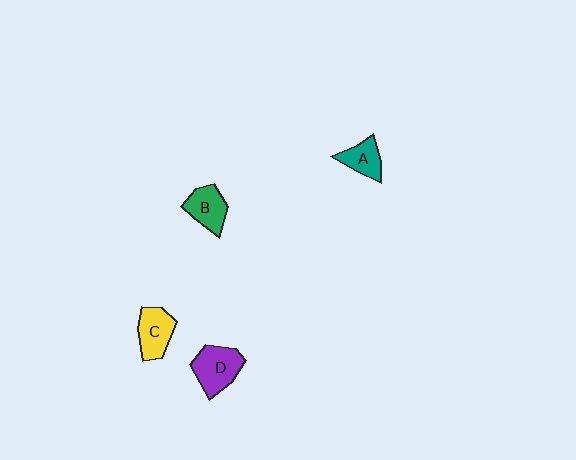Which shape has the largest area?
Shape D (purple).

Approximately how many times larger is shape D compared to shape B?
Approximately 1.3 times.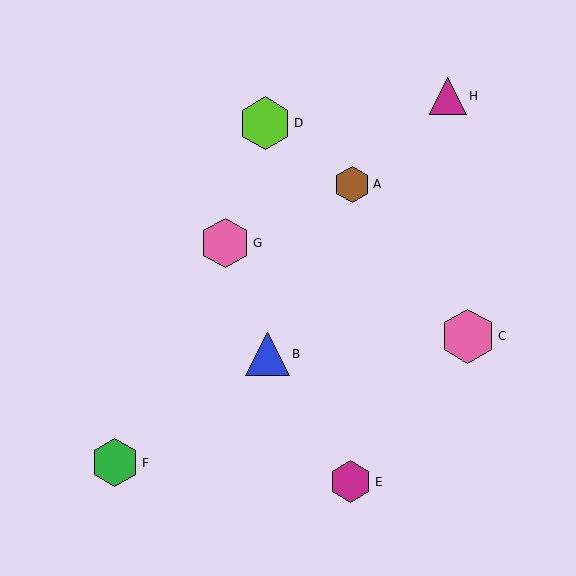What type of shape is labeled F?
Shape F is a green hexagon.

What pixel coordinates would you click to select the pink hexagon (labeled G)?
Click at (225, 243) to select the pink hexagon G.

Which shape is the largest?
The pink hexagon (labeled C) is the largest.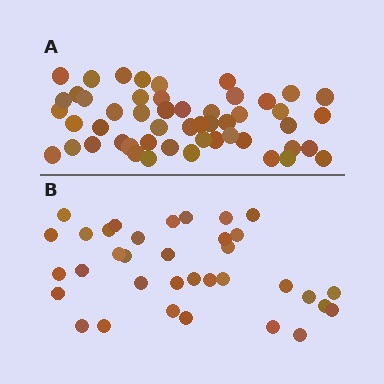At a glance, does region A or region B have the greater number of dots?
Region A (the top region) has more dots.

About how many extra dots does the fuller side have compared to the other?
Region A has approximately 15 more dots than region B.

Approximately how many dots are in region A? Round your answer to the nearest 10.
About 50 dots. (The exact count is 51, which rounds to 50.)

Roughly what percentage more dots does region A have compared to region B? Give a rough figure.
About 45% more.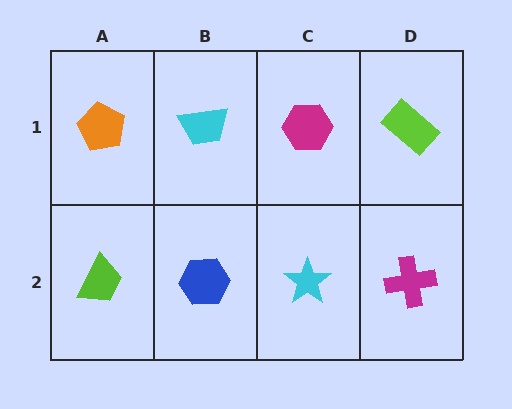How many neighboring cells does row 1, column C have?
3.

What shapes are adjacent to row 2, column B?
A cyan trapezoid (row 1, column B), a lime trapezoid (row 2, column A), a cyan star (row 2, column C).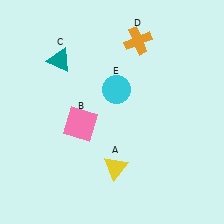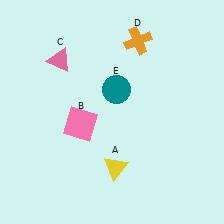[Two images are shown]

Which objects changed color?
C changed from teal to pink. E changed from cyan to teal.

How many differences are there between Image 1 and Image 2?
There are 2 differences between the two images.